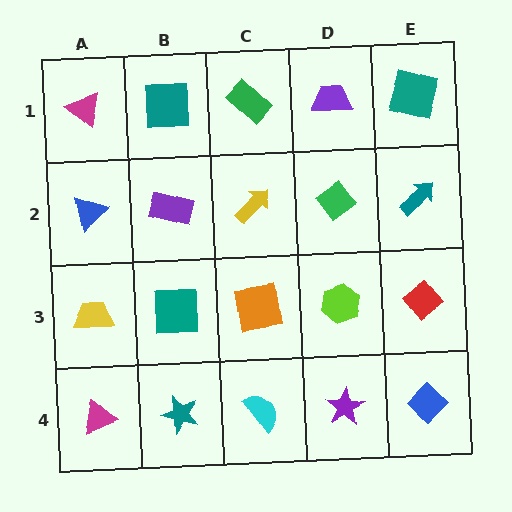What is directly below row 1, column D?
A green diamond.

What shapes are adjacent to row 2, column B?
A teal square (row 1, column B), a teal square (row 3, column B), a blue triangle (row 2, column A), a yellow arrow (row 2, column C).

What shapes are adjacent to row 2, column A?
A magenta triangle (row 1, column A), a yellow trapezoid (row 3, column A), a purple rectangle (row 2, column B).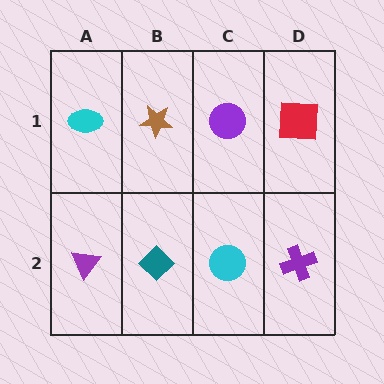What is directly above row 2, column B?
A brown star.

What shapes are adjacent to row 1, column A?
A purple triangle (row 2, column A), a brown star (row 1, column B).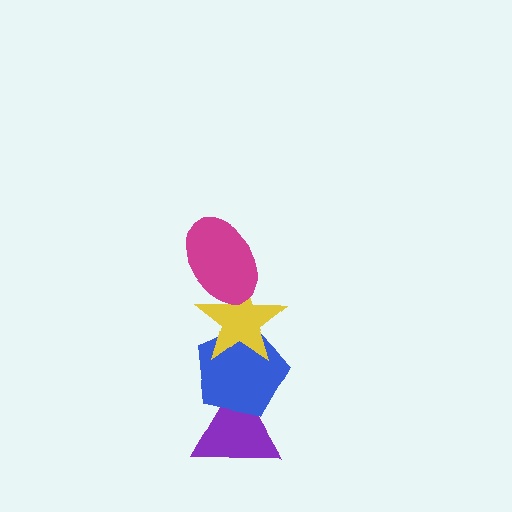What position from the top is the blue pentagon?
The blue pentagon is 3rd from the top.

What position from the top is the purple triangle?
The purple triangle is 4th from the top.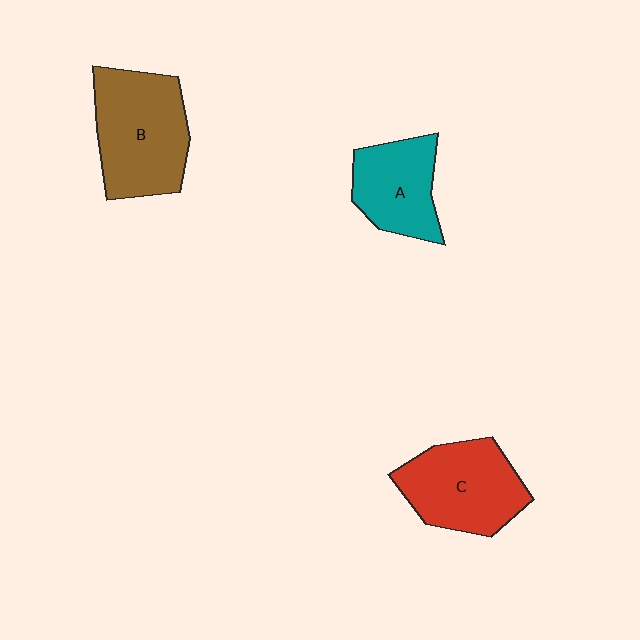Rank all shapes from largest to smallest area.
From largest to smallest: B (brown), C (red), A (teal).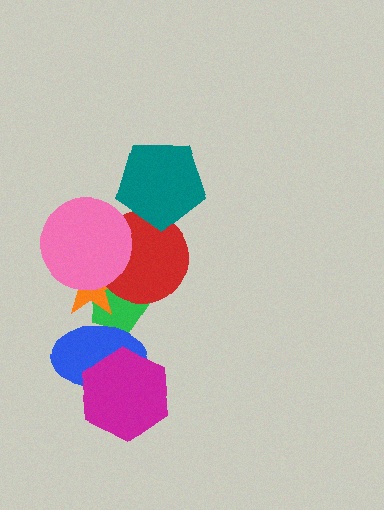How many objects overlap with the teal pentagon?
1 object overlaps with the teal pentagon.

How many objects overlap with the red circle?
4 objects overlap with the red circle.